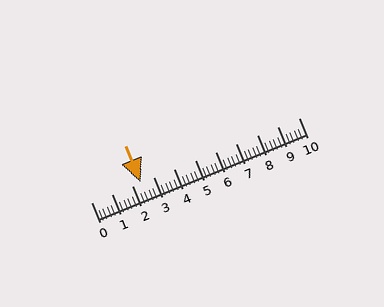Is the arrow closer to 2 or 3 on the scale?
The arrow is closer to 2.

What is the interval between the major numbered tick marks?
The major tick marks are spaced 1 units apart.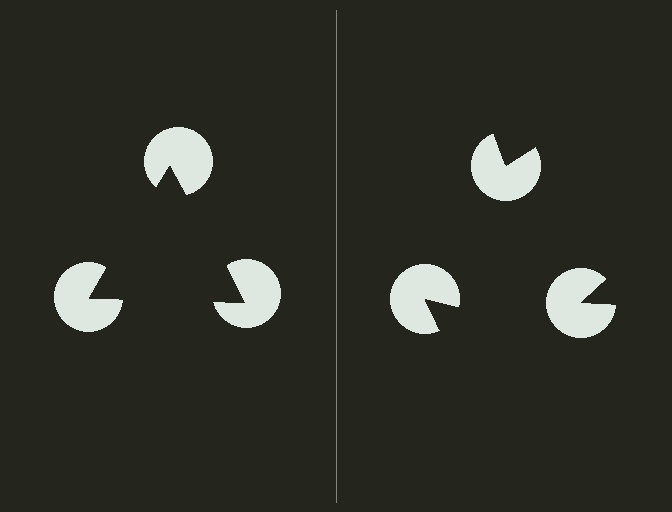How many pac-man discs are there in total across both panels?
6 — 3 on each side.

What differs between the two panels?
The pac-man discs are positioned identically on both sides; only the wedge orientations differ. On the left they align to a triangle; on the right they are misaligned.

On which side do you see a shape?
An illusory triangle appears on the left side. On the right side the wedge cuts are rotated, so no coherent shape forms.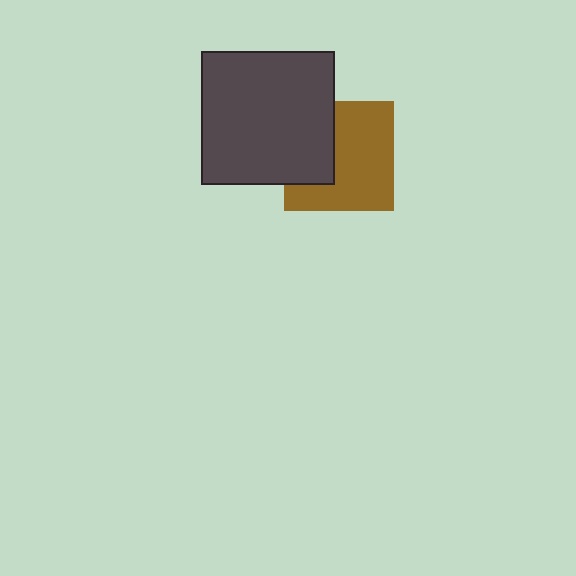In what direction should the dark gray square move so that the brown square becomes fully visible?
The dark gray square should move left. That is the shortest direction to clear the overlap and leave the brown square fully visible.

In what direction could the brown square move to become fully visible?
The brown square could move right. That would shift it out from behind the dark gray square entirely.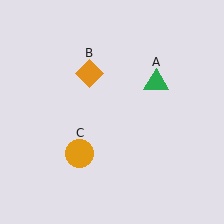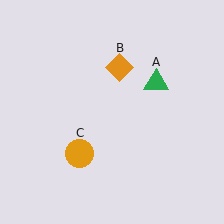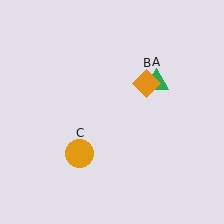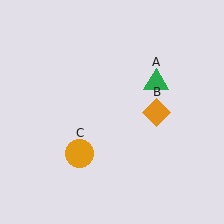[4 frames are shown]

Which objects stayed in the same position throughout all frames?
Green triangle (object A) and orange circle (object C) remained stationary.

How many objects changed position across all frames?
1 object changed position: orange diamond (object B).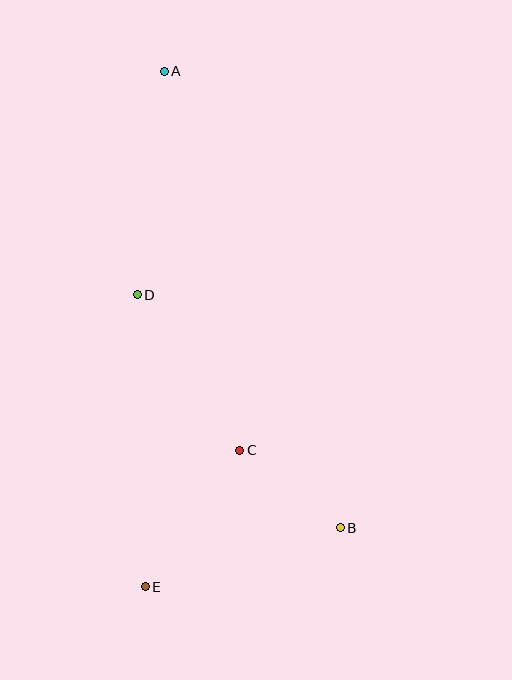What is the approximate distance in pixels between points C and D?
The distance between C and D is approximately 186 pixels.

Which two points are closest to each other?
Points B and C are closest to each other.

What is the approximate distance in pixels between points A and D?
The distance between A and D is approximately 225 pixels.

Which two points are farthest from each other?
Points A and E are farthest from each other.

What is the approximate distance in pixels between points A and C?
The distance between A and C is approximately 387 pixels.